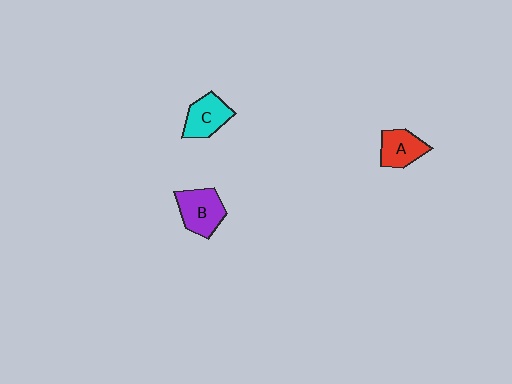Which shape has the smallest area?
Shape A (red).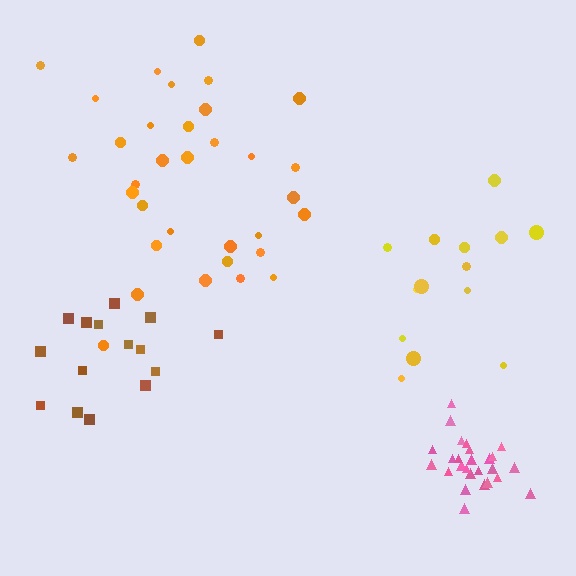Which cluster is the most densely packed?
Pink.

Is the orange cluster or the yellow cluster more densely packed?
Orange.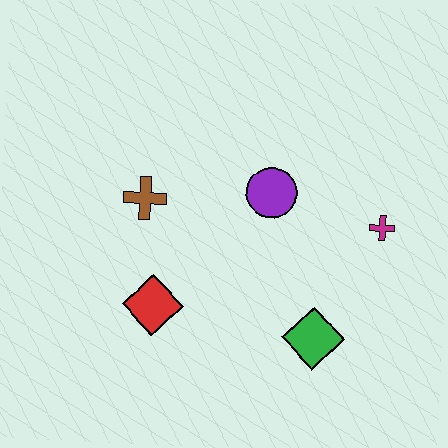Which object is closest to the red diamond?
The brown cross is closest to the red diamond.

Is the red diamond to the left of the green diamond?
Yes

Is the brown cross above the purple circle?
No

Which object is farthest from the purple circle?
The red diamond is farthest from the purple circle.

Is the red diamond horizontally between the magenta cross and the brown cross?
Yes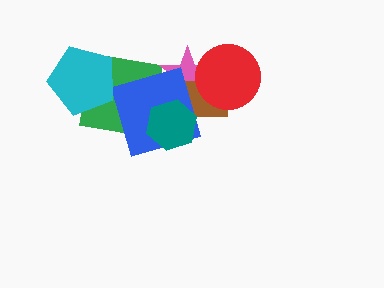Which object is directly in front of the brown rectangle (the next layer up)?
The blue square is directly in front of the brown rectangle.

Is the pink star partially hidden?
Yes, it is partially covered by another shape.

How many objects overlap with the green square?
2 objects overlap with the green square.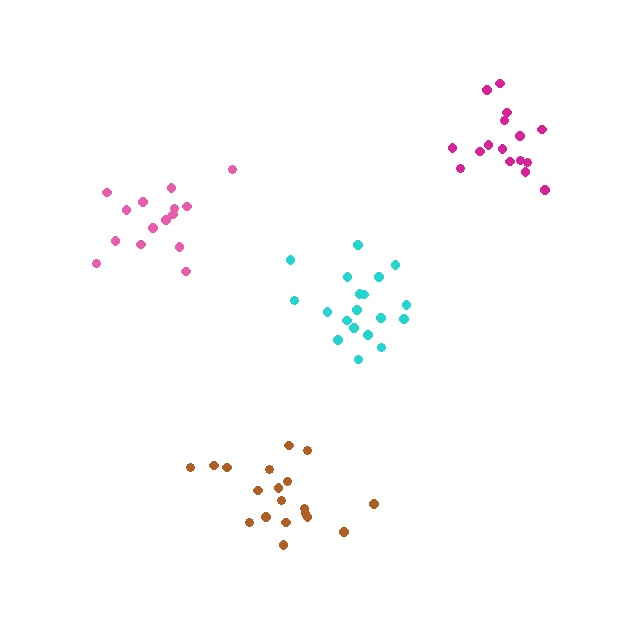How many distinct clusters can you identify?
There are 4 distinct clusters.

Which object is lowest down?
The brown cluster is bottommost.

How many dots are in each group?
Group 1: 19 dots, Group 2: 15 dots, Group 3: 19 dots, Group 4: 16 dots (69 total).